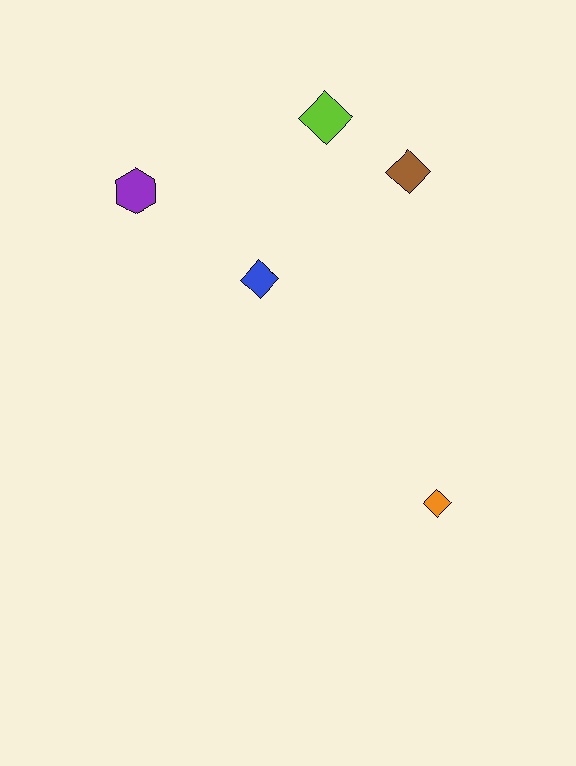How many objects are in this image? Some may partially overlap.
There are 5 objects.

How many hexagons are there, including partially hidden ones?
There is 1 hexagon.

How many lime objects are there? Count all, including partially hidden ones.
There is 1 lime object.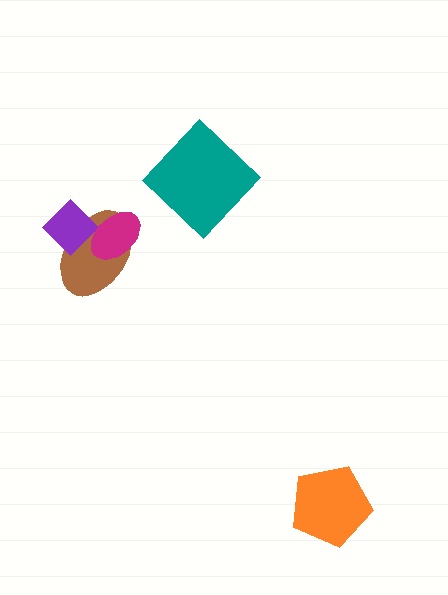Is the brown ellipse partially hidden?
Yes, it is partially covered by another shape.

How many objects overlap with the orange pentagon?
0 objects overlap with the orange pentagon.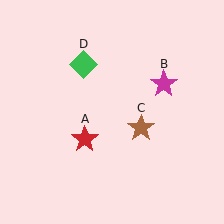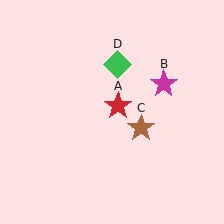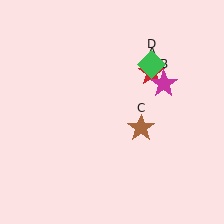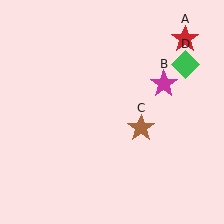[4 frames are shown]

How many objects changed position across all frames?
2 objects changed position: red star (object A), green diamond (object D).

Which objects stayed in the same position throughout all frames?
Magenta star (object B) and brown star (object C) remained stationary.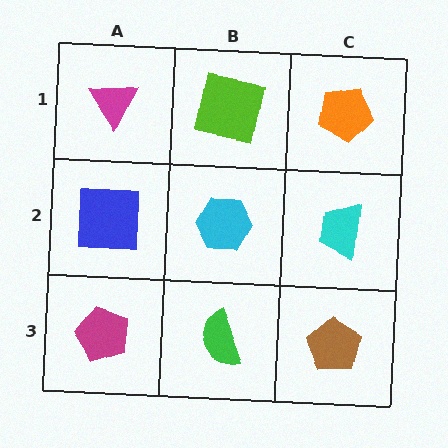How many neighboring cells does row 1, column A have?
2.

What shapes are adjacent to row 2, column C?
An orange pentagon (row 1, column C), a brown pentagon (row 3, column C), a cyan hexagon (row 2, column B).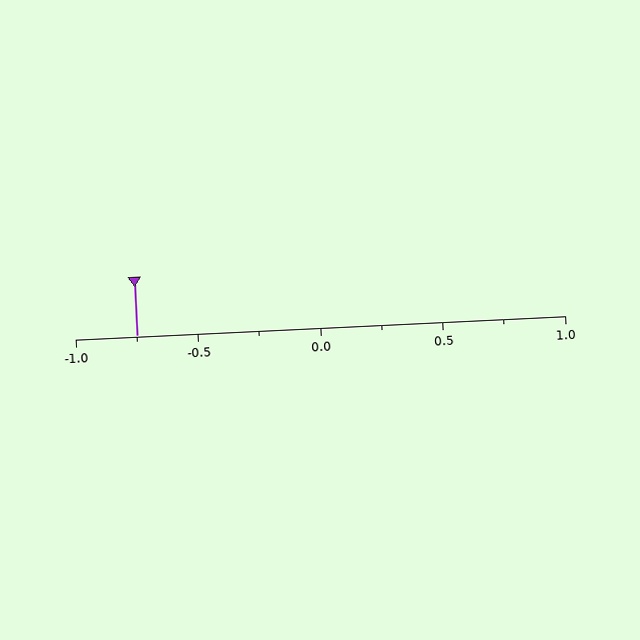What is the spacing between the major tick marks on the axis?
The major ticks are spaced 0.5 apart.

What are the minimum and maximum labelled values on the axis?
The axis runs from -1.0 to 1.0.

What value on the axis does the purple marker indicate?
The marker indicates approximately -0.75.